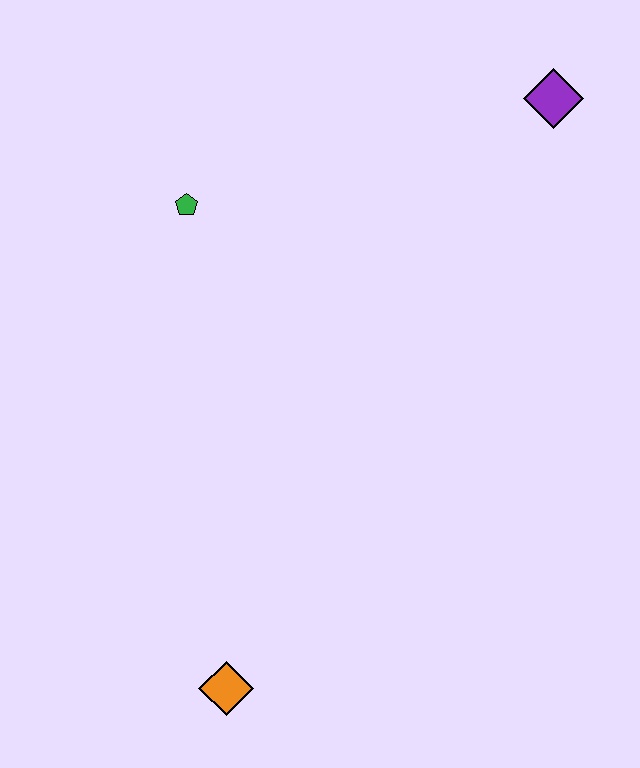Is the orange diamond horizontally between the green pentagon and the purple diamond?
Yes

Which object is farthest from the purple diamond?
The orange diamond is farthest from the purple diamond.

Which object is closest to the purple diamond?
The green pentagon is closest to the purple diamond.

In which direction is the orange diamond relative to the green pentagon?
The orange diamond is below the green pentagon.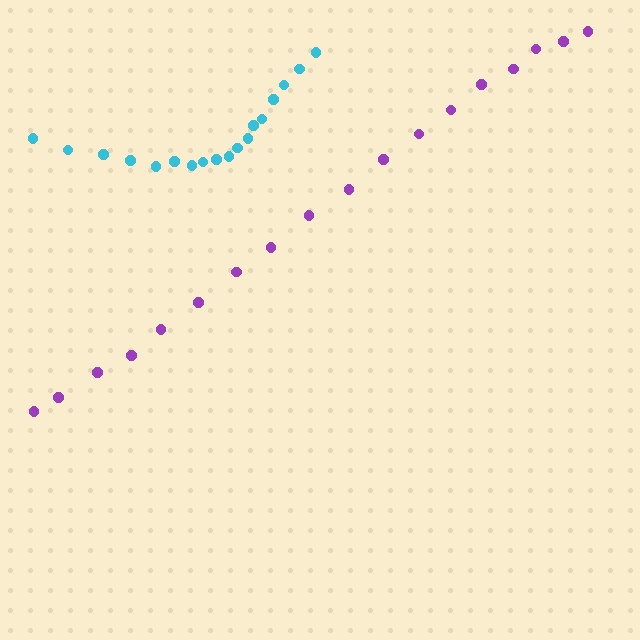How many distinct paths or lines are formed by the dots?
There are 2 distinct paths.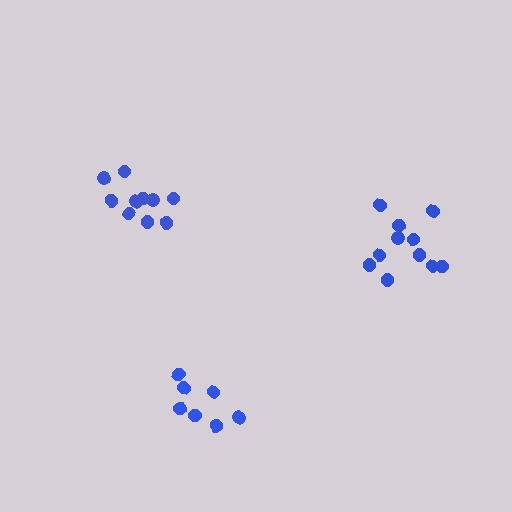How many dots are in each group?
Group 1: 7 dots, Group 2: 10 dots, Group 3: 11 dots (28 total).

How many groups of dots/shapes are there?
There are 3 groups.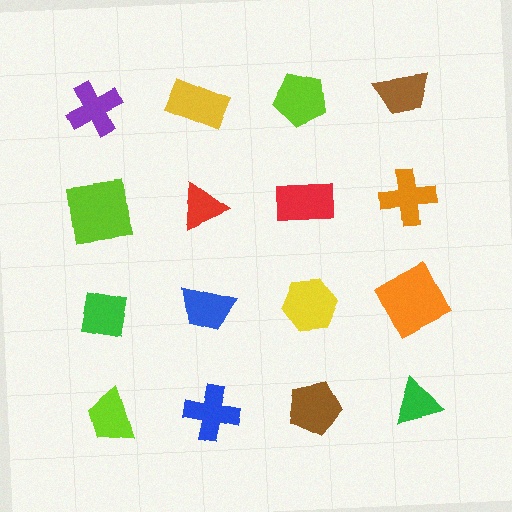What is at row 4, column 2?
A blue cross.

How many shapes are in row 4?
4 shapes.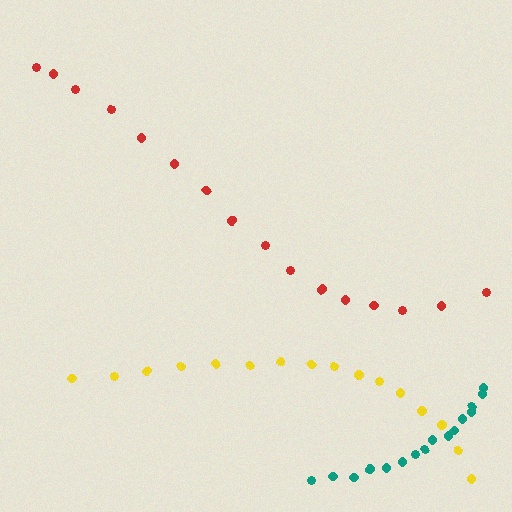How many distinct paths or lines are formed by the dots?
There are 3 distinct paths.